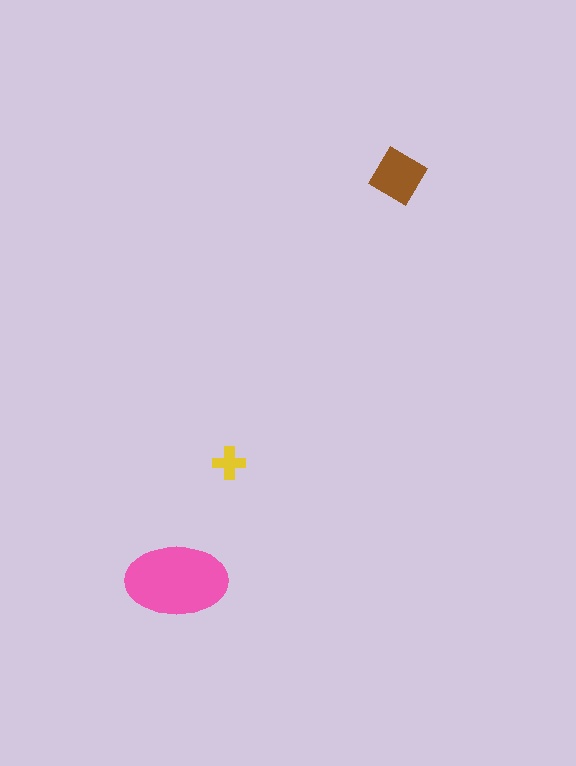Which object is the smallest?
The yellow cross.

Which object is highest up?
The brown diamond is topmost.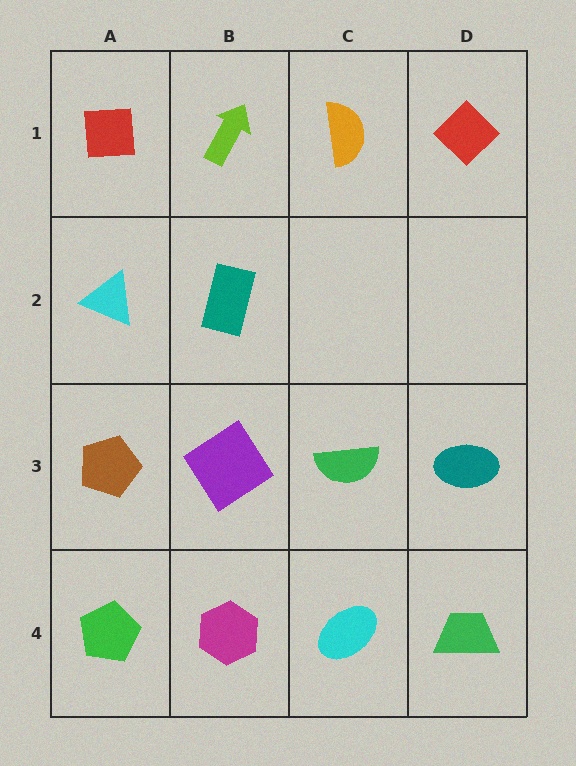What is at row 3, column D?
A teal ellipse.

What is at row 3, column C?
A green semicircle.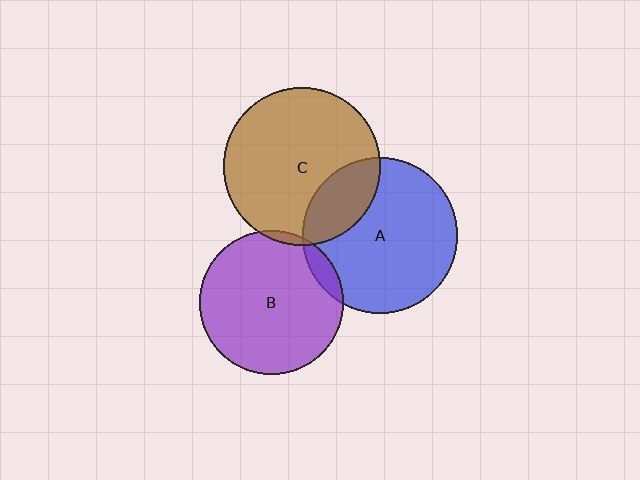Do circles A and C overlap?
Yes.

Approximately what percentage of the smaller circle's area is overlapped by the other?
Approximately 20%.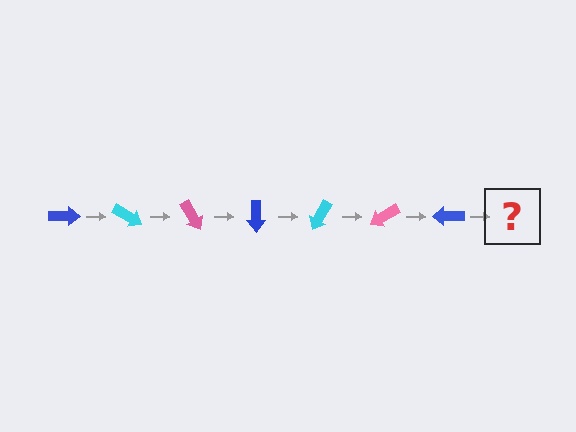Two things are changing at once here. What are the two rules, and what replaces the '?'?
The two rules are that it rotates 30 degrees each step and the color cycles through blue, cyan, and pink. The '?' should be a cyan arrow, rotated 210 degrees from the start.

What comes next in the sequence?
The next element should be a cyan arrow, rotated 210 degrees from the start.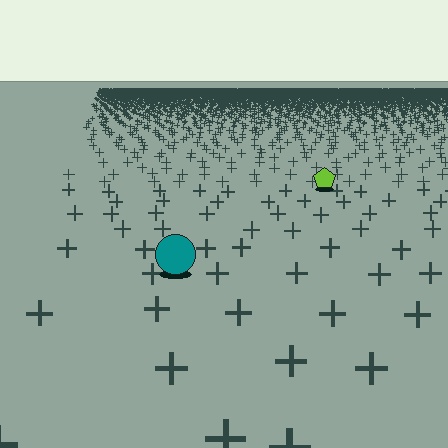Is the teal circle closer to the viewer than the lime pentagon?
Yes. The teal circle is closer — you can tell from the texture gradient: the ground texture is coarser near it.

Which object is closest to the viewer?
The teal circle is closest. The texture marks near it are larger and more spread out.